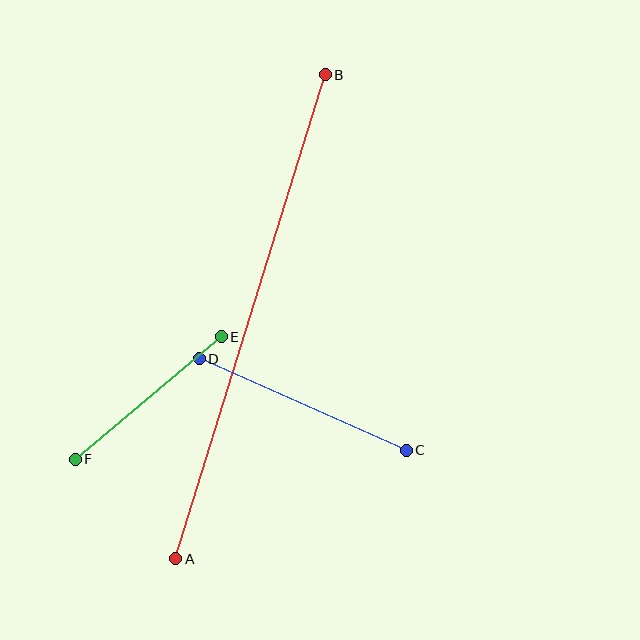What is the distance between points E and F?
The distance is approximately 191 pixels.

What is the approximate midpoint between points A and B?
The midpoint is at approximately (251, 317) pixels.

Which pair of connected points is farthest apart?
Points A and B are farthest apart.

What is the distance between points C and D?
The distance is approximately 226 pixels.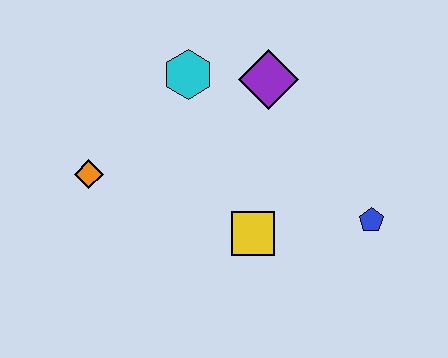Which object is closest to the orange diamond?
The cyan hexagon is closest to the orange diamond.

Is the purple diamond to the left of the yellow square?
No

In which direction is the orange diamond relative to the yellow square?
The orange diamond is to the left of the yellow square.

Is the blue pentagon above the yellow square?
Yes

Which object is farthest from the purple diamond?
The orange diamond is farthest from the purple diamond.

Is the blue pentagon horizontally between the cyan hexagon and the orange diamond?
No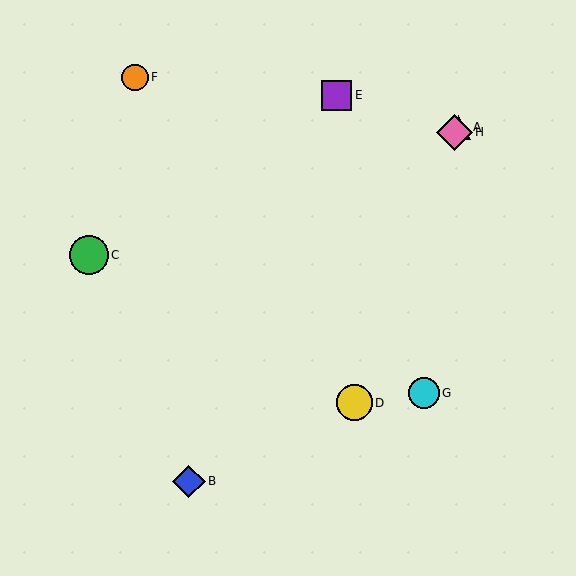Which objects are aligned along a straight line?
Objects A, B, H are aligned along a straight line.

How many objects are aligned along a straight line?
3 objects (A, B, H) are aligned along a straight line.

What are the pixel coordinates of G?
Object G is at (424, 393).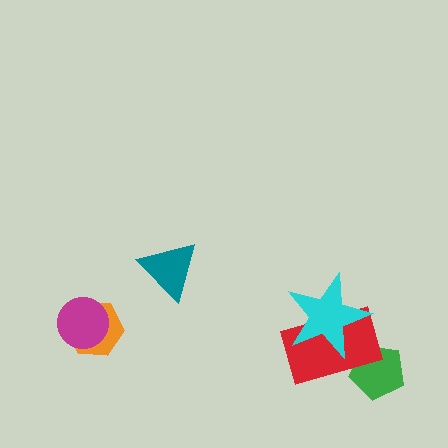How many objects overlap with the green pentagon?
1 object overlaps with the green pentagon.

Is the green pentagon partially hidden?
Yes, it is partially covered by another shape.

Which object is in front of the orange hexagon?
The magenta circle is in front of the orange hexagon.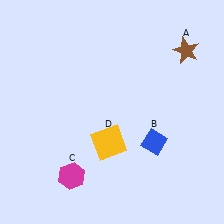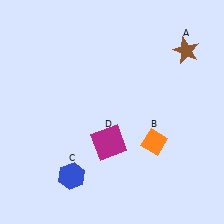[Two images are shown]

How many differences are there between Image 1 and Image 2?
There are 3 differences between the two images.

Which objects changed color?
B changed from blue to orange. C changed from magenta to blue. D changed from yellow to magenta.